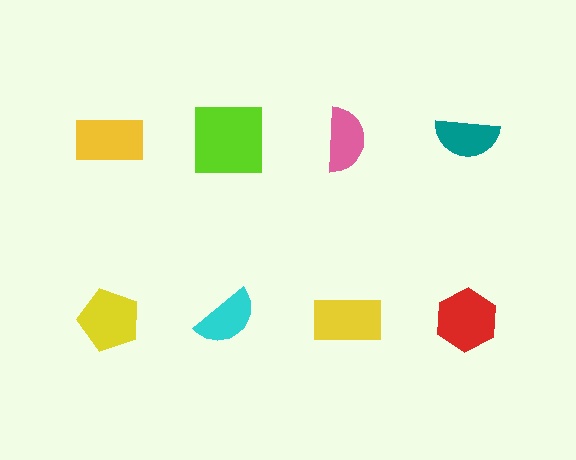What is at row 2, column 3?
A yellow rectangle.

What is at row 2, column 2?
A cyan semicircle.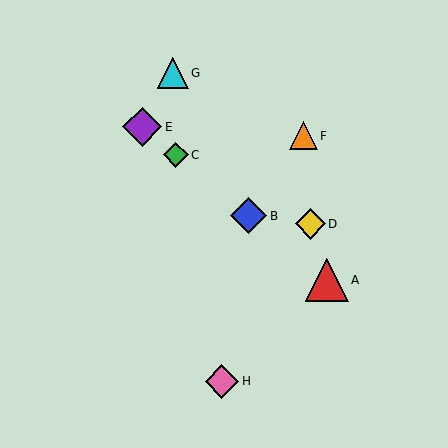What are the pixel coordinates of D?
Object D is at (310, 224).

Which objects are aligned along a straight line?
Objects A, B, C, E are aligned along a straight line.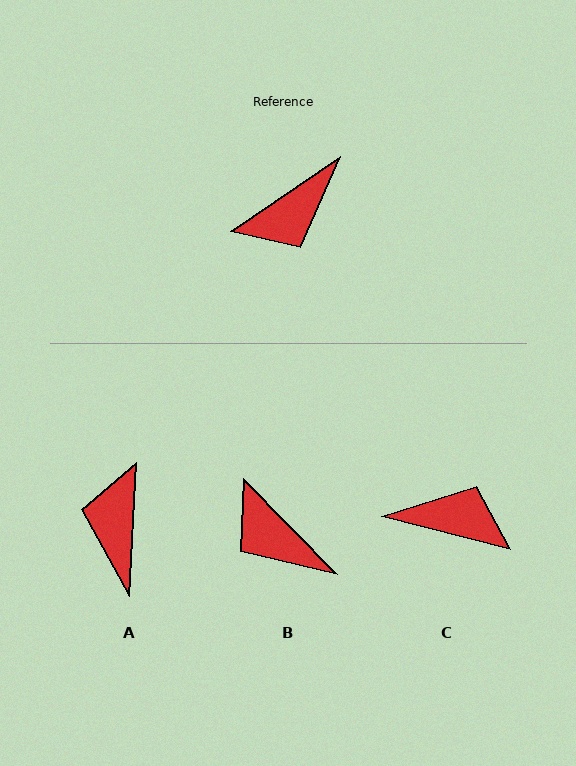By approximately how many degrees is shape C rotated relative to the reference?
Approximately 131 degrees counter-clockwise.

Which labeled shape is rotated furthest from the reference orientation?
C, about 131 degrees away.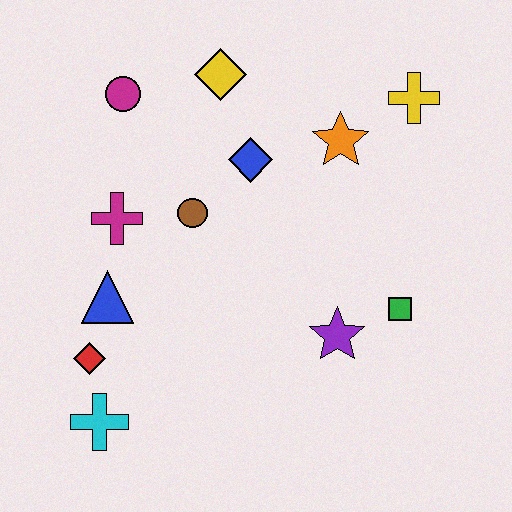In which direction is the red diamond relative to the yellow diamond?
The red diamond is below the yellow diamond.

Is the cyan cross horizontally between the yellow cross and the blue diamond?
No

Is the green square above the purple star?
Yes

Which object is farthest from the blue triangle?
The yellow cross is farthest from the blue triangle.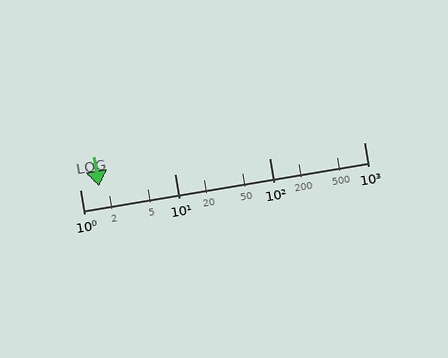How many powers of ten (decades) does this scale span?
The scale spans 3 decades, from 1 to 1000.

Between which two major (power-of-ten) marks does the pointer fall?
The pointer is between 1 and 10.